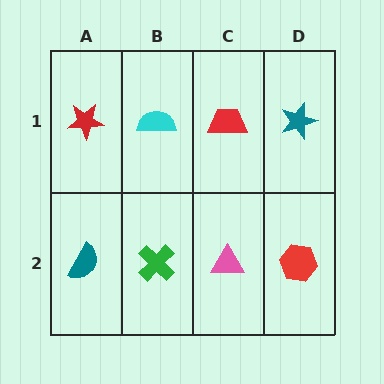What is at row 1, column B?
A cyan semicircle.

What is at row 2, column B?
A green cross.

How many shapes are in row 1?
4 shapes.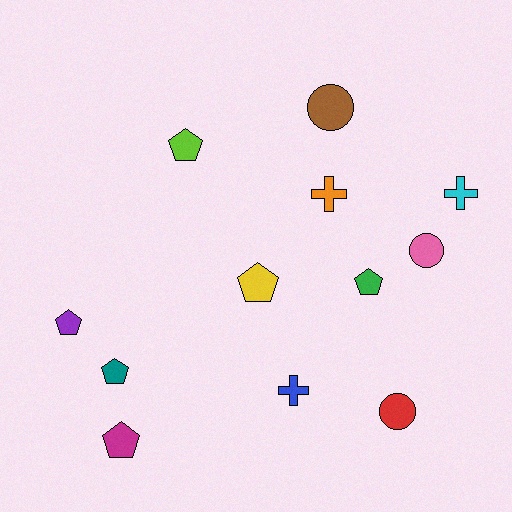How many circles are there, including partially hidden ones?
There are 3 circles.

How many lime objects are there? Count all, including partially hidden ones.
There is 1 lime object.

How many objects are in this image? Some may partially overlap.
There are 12 objects.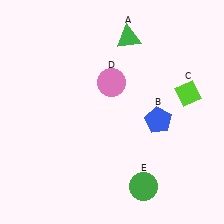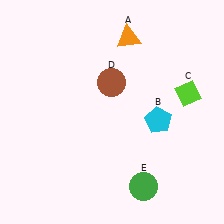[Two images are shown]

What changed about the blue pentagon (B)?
In Image 1, B is blue. In Image 2, it changed to cyan.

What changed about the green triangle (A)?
In Image 1, A is green. In Image 2, it changed to orange.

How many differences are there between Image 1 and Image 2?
There are 3 differences between the two images.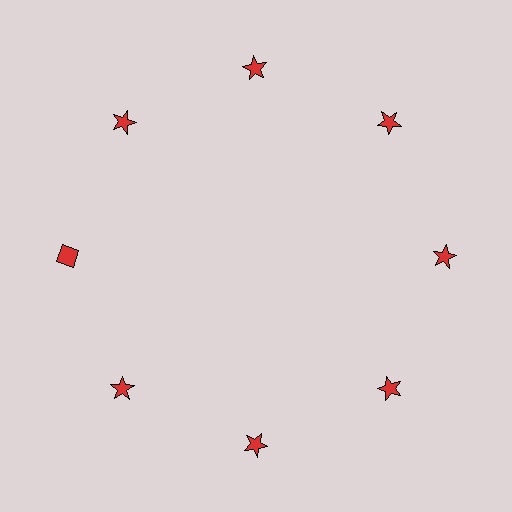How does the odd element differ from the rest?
It has a different shape: diamond instead of star.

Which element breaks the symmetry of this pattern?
The red diamond at roughly the 9 o'clock position breaks the symmetry. All other shapes are red stars.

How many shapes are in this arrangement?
There are 8 shapes arranged in a ring pattern.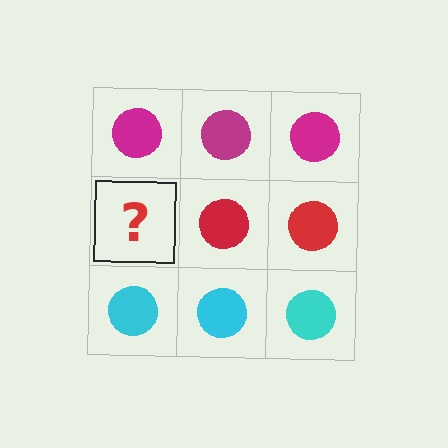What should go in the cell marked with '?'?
The missing cell should contain a red circle.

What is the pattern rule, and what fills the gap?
The rule is that each row has a consistent color. The gap should be filled with a red circle.